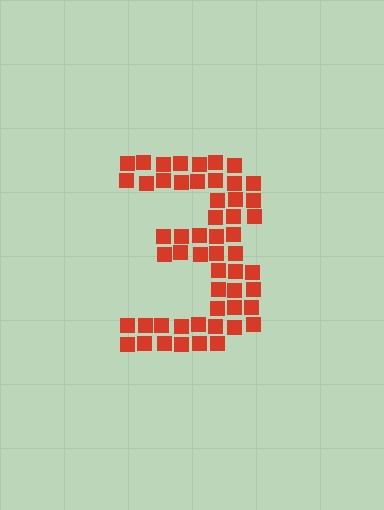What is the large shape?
The large shape is the digit 3.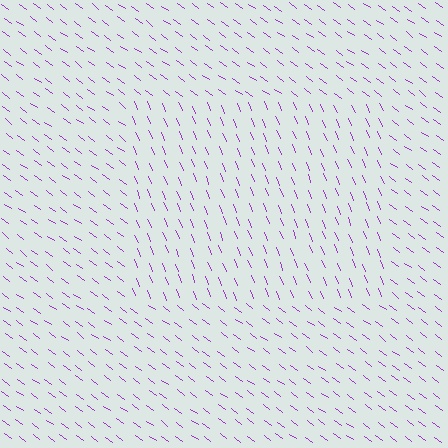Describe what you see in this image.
The image is filled with small purple line segments. A rectangle region in the image has lines oriented differently from the surrounding lines, creating a visible texture boundary.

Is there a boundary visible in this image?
Yes, there is a texture boundary formed by a change in line orientation.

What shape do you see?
I see a rectangle.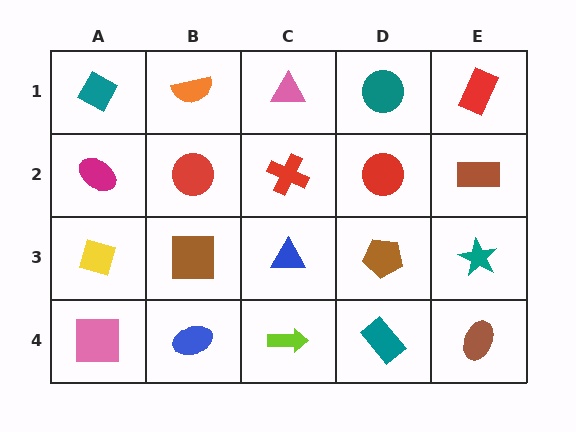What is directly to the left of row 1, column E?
A teal circle.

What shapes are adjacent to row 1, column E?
A brown rectangle (row 2, column E), a teal circle (row 1, column D).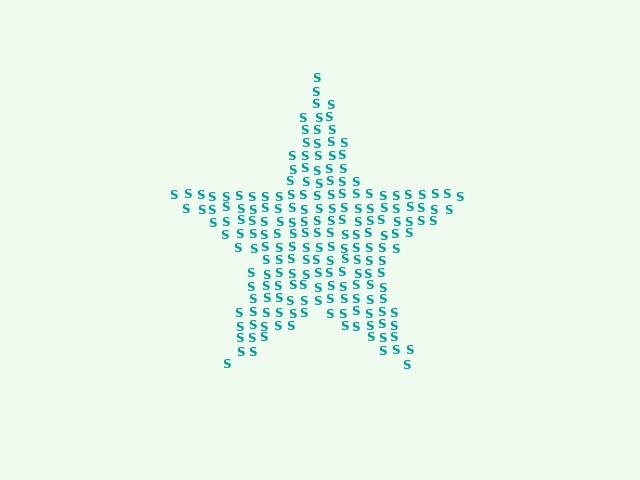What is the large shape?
The large shape is a star.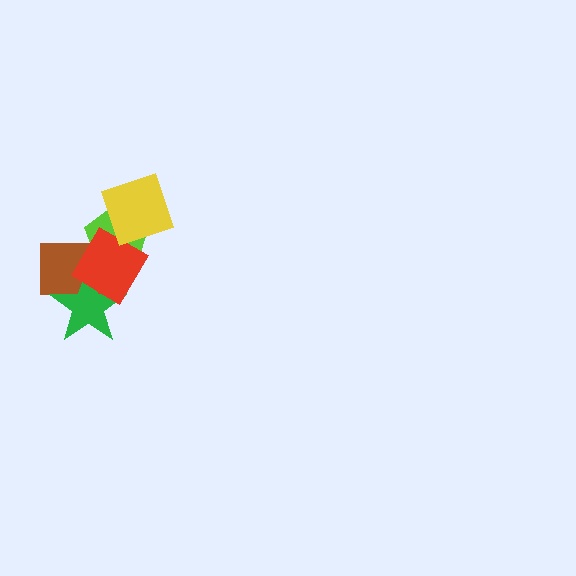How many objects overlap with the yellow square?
1 object overlaps with the yellow square.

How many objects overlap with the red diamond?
3 objects overlap with the red diamond.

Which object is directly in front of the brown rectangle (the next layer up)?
The green star is directly in front of the brown rectangle.